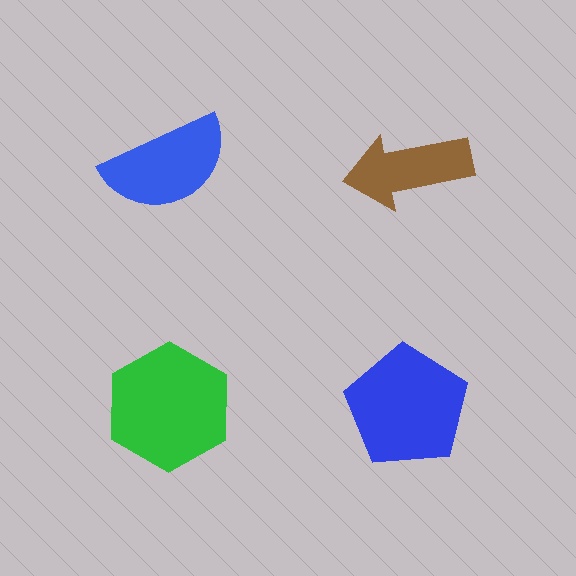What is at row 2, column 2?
A blue pentagon.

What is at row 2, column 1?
A green hexagon.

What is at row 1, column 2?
A brown arrow.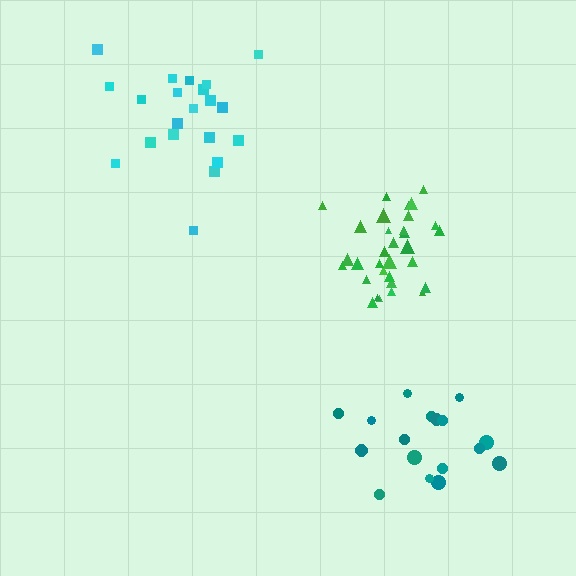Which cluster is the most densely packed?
Green.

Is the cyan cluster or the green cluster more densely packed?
Green.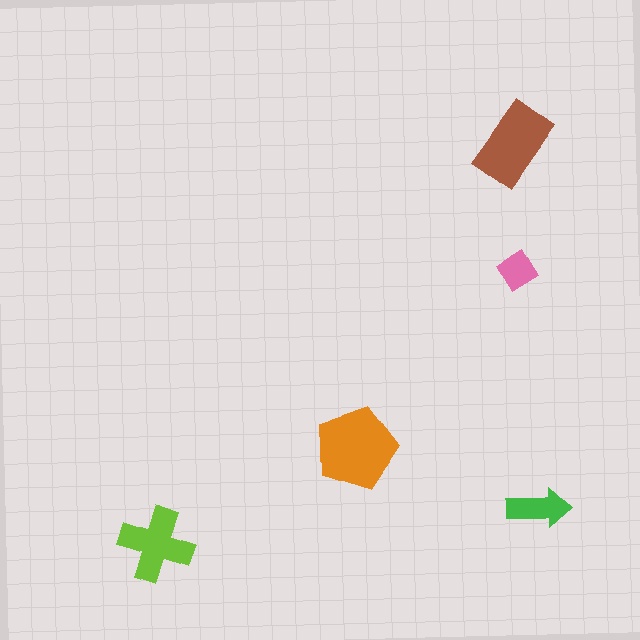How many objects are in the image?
There are 5 objects in the image.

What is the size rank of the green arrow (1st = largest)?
4th.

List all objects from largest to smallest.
The orange pentagon, the brown rectangle, the lime cross, the green arrow, the pink diamond.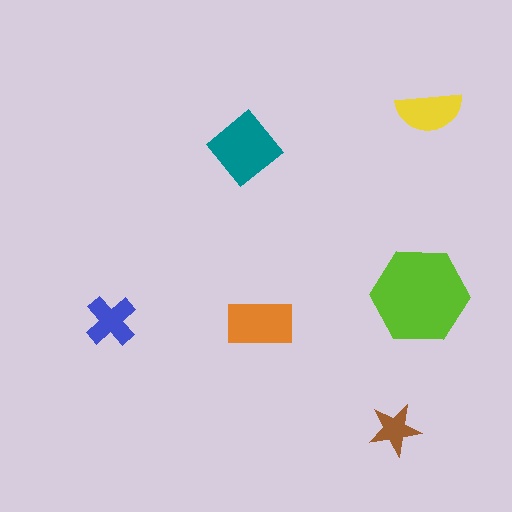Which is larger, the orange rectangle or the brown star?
The orange rectangle.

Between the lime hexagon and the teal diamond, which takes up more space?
The lime hexagon.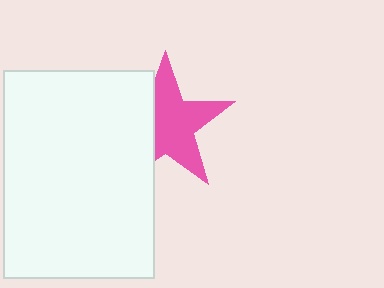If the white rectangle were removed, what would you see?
You would see the complete pink star.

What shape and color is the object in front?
The object in front is a white rectangle.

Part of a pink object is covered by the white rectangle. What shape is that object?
It is a star.